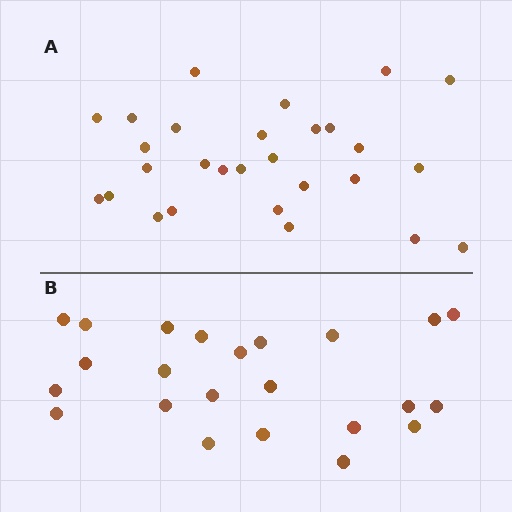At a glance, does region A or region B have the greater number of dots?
Region A (the top region) has more dots.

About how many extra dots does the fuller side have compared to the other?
Region A has about 5 more dots than region B.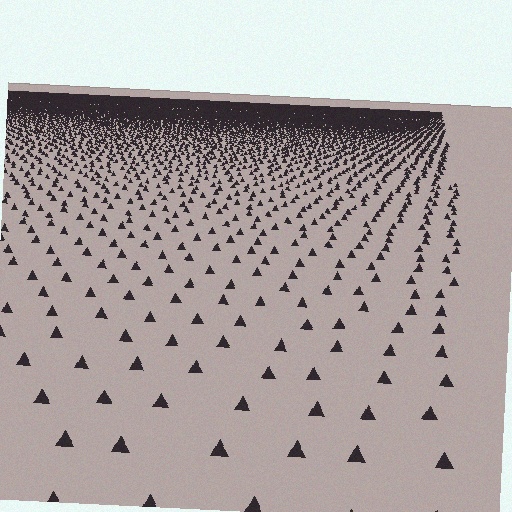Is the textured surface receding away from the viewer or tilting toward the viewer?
The surface is receding away from the viewer. Texture elements get smaller and denser toward the top.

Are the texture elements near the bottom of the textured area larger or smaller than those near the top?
Larger. Near the bottom, elements are closer to the viewer and appear at a bigger on-screen size.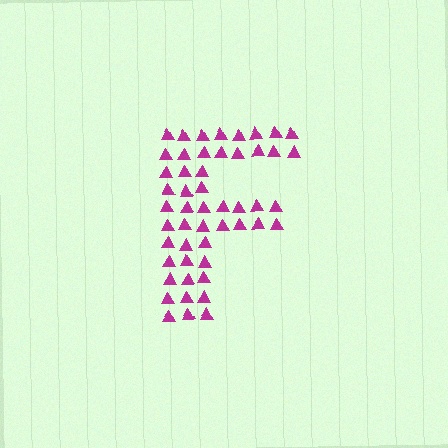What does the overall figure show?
The overall figure shows the letter F.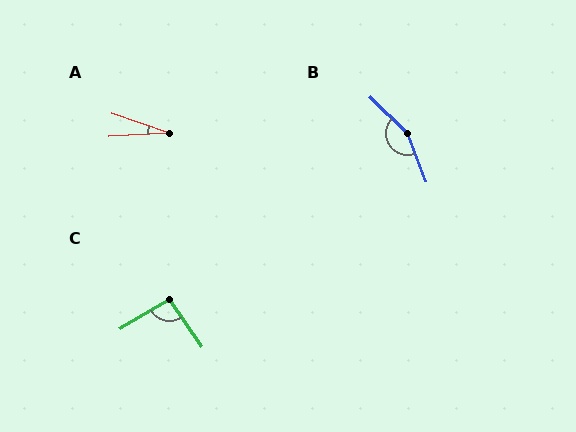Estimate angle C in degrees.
Approximately 93 degrees.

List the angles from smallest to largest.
A (22°), C (93°), B (154°).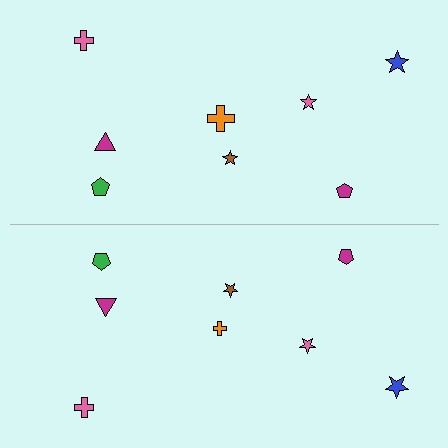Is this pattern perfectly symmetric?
No, the pattern is not perfectly symmetric. The orange cross on the bottom side has a different size than its mirror counterpart.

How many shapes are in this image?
There are 16 shapes in this image.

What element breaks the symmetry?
The orange cross on the bottom side has a different size than its mirror counterpart.